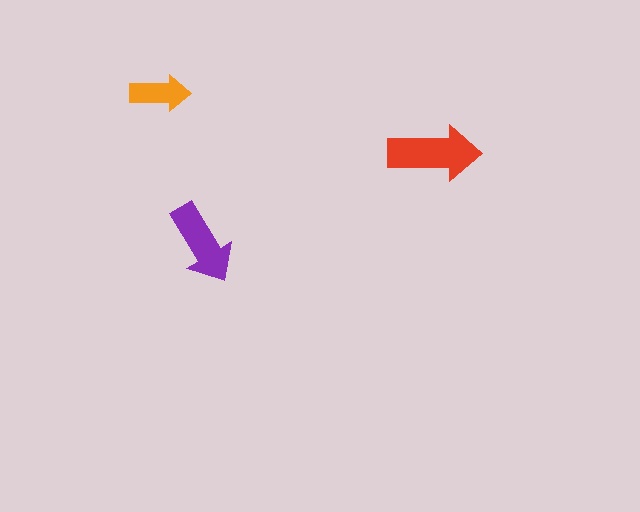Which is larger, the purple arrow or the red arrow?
The red one.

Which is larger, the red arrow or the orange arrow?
The red one.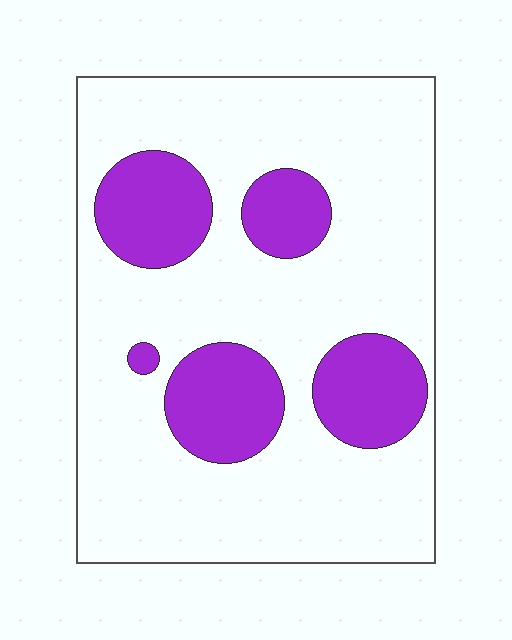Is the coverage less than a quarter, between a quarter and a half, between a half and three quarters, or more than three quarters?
Less than a quarter.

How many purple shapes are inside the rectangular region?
5.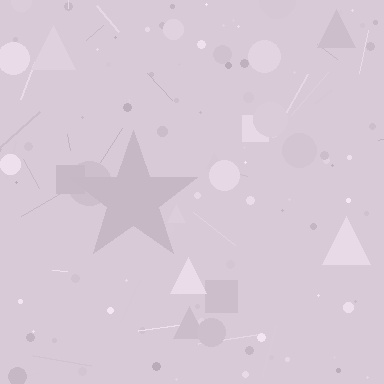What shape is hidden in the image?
A star is hidden in the image.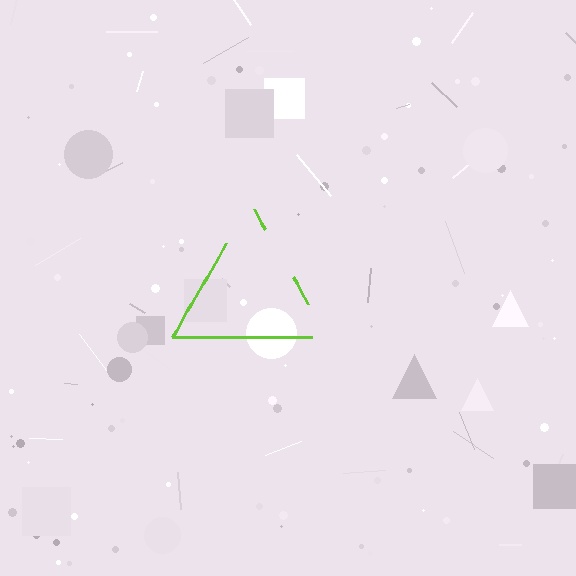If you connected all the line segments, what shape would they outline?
They would outline a triangle.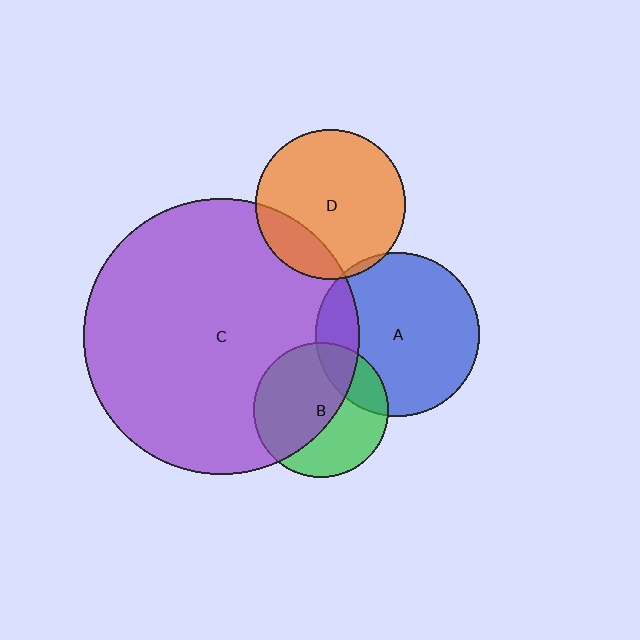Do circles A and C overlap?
Yes.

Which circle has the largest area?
Circle C (purple).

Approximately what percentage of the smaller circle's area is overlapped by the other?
Approximately 20%.